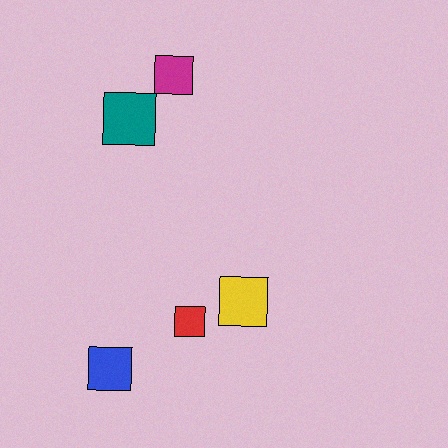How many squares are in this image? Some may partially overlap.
There are 5 squares.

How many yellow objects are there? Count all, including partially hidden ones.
There is 1 yellow object.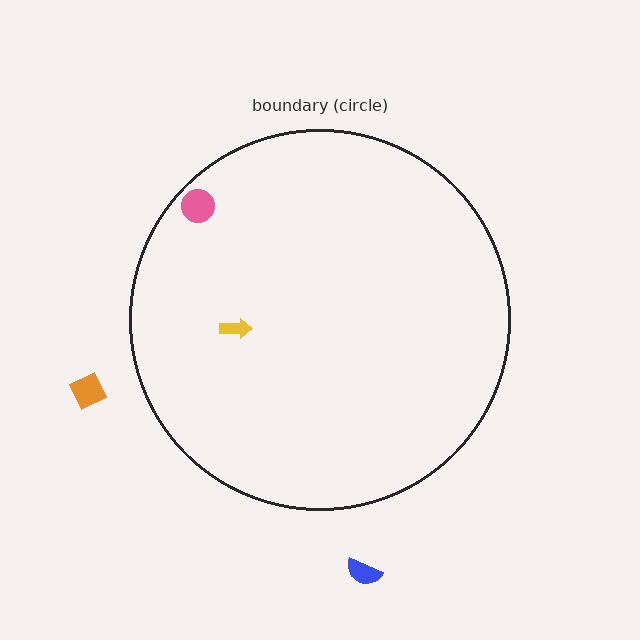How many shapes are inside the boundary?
2 inside, 2 outside.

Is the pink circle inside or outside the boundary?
Inside.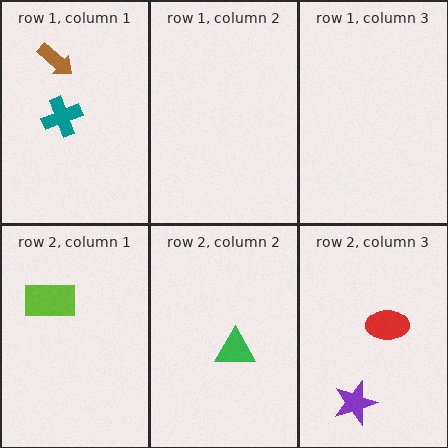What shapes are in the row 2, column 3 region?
The red ellipse, the purple star.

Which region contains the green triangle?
The row 2, column 2 region.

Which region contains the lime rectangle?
The row 2, column 1 region.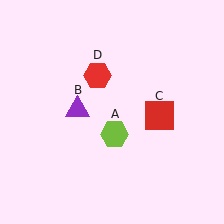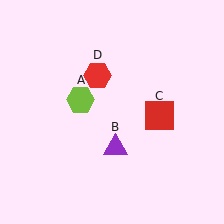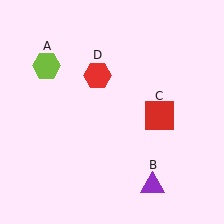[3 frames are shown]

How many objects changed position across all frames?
2 objects changed position: lime hexagon (object A), purple triangle (object B).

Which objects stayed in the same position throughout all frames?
Red square (object C) and red hexagon (object D) remained stationary.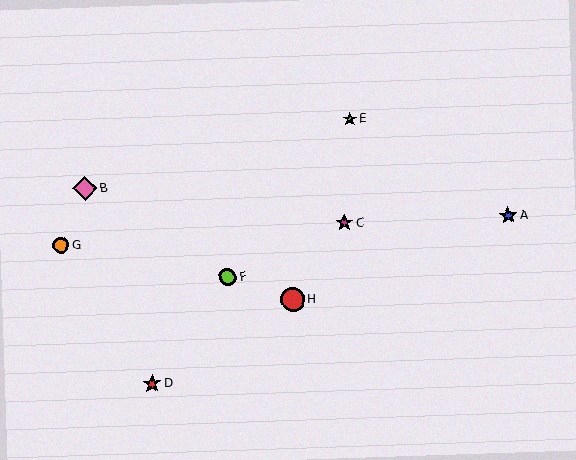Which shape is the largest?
The pink diamond (labeled B) is the largest.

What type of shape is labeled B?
Shape B is a pink diamond.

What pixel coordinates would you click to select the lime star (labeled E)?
Click at (350, 119) to select the lime star E.